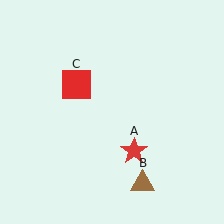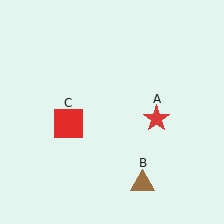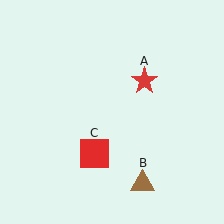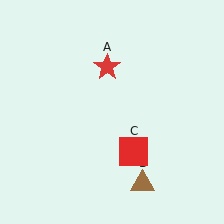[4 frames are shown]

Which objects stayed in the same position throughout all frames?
Brown triangle (object B) remained stationary.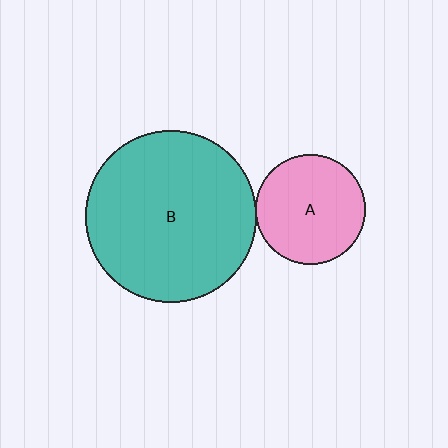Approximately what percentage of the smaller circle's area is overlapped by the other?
Approximately 5%.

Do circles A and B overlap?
Yes.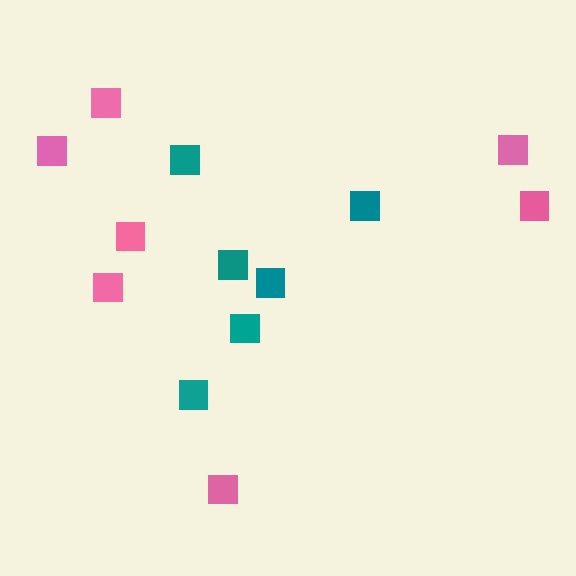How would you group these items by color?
There are 2 groups: one group of teal squares (6) and one group of pink squares (7).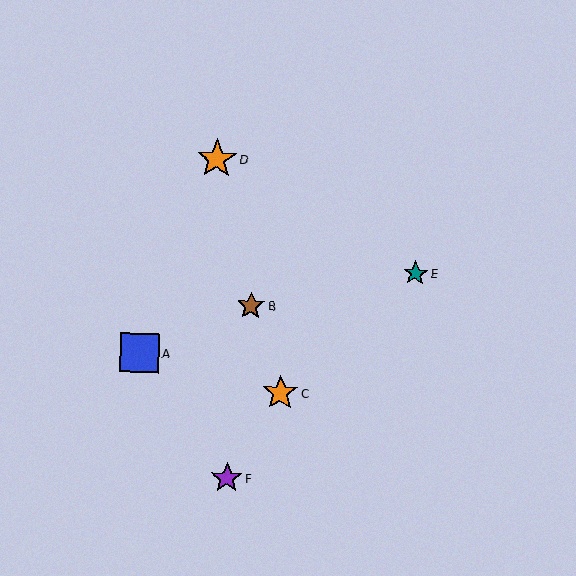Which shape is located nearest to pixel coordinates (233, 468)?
The purple star (labeled F) at (227, 478) is nearest to that location.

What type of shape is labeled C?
Shape C is an orange star.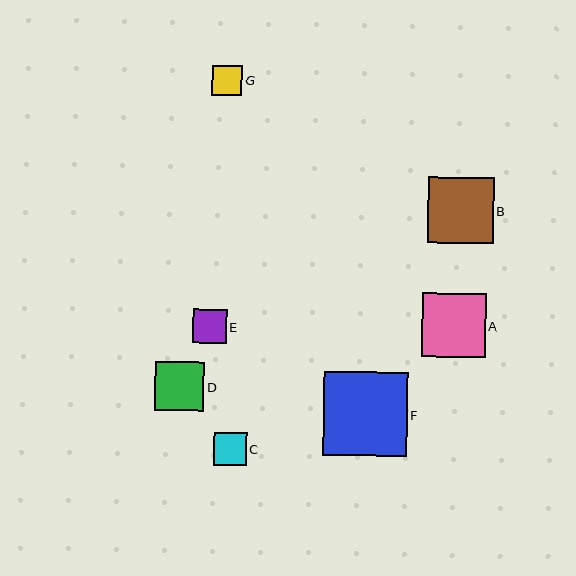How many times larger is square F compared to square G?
Square F is approximately 2.8 times the size of square G.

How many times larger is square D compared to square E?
Square D is approximately 1.4 times the size of square E.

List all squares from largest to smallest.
From largest to smallest: F, B, A, D, E, C, G.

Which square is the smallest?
Square G is the smallest with a size of approximately 30 pixels.